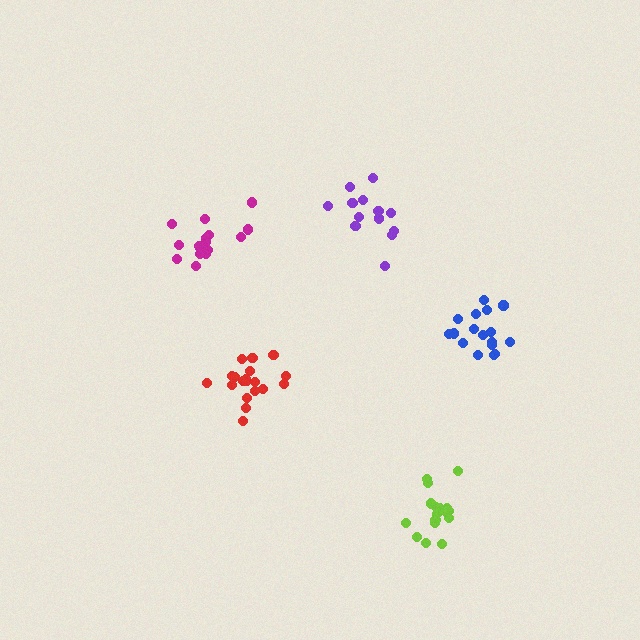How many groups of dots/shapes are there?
There are 5 groups.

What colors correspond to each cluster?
The clusters are colored: magenta, lime, purple, blue, red.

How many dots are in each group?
Group 1: 17 dots, Group 2: 17 dots, Group 3: 13 dots, Group 4: 17 dots, Group 5: 19 dots (83 total).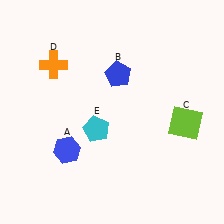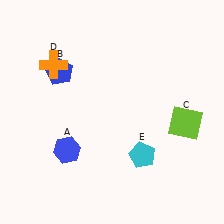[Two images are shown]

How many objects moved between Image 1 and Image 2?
2 objects moved between the two images.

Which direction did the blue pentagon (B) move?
The blue pentagon (B) moved left.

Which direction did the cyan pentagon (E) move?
The cyan pentagon (E) moved right.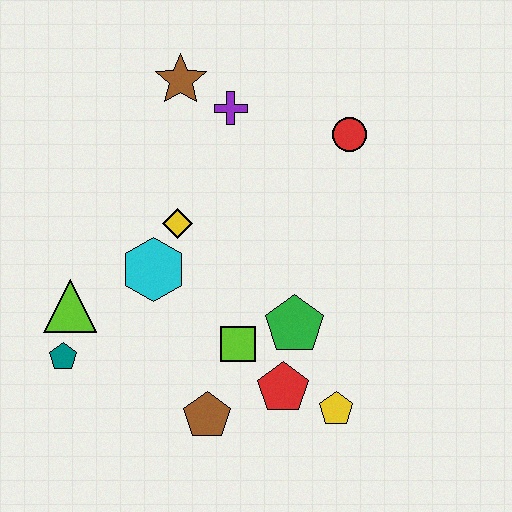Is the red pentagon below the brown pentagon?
No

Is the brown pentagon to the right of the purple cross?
No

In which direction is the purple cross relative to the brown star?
The purple cross is to the right of the brown star.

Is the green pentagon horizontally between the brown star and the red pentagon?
No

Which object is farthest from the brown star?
The yellow pentagon is farthest from the brown star.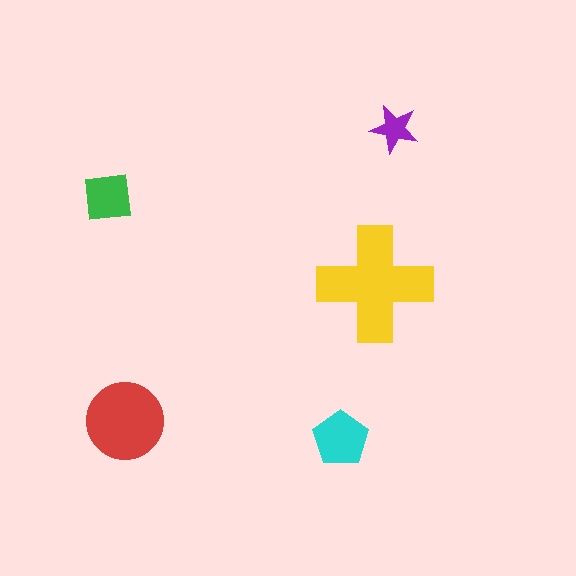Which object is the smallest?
The purple star.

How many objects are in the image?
There are 5 objects in the image.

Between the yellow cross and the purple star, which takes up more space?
The yellow cross.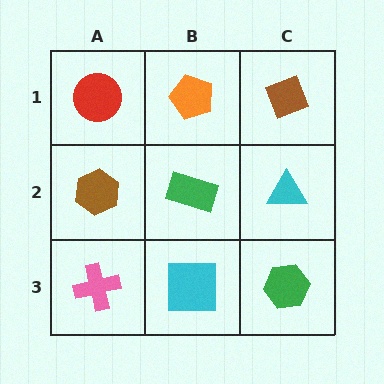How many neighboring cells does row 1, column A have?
2.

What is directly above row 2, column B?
An orange pentagon.